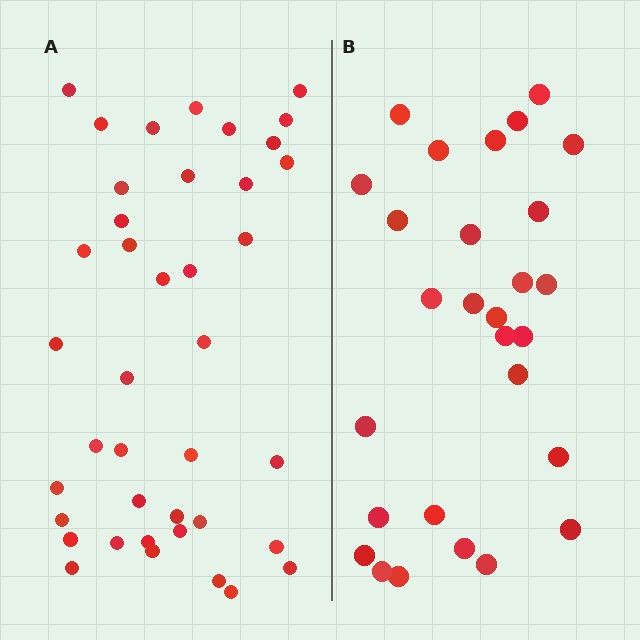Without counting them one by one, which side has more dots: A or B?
Region A (the left region) has more dots.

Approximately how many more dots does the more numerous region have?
Region A has roughly 12 or so more dots than region B.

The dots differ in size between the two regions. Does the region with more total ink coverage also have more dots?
No. Region B has more total ink coverage because its dots are larger, but region A actually contains more individual dots. Total area can be misleading — the number of items is what matters here.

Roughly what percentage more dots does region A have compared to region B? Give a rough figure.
About 45% more.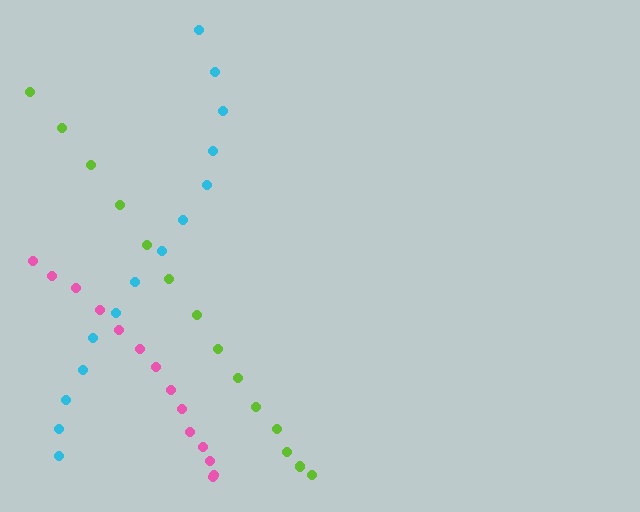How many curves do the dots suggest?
There are 3 distinct paths.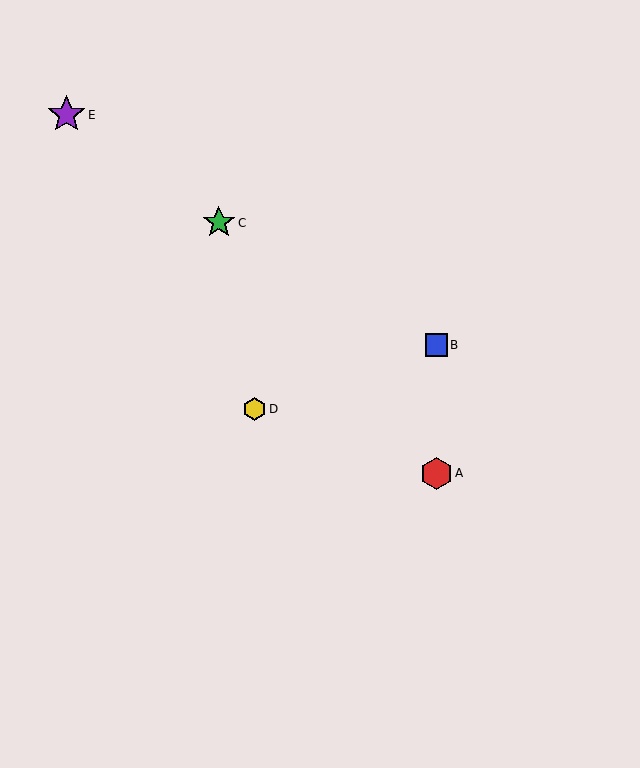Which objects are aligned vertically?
Objects A, B are aligned vertically.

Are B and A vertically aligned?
Yes, both are at x≈436.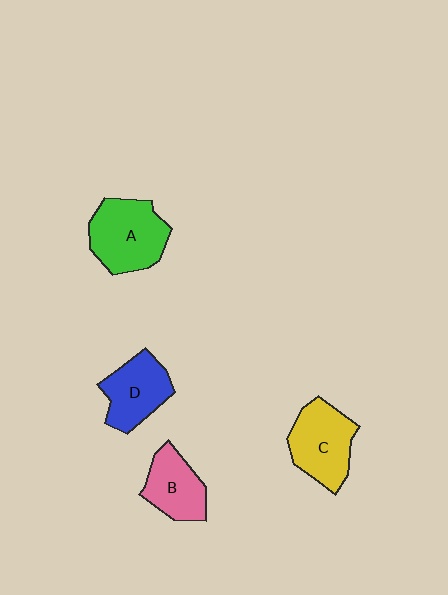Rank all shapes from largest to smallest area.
From largest to smallest: A (green), C (yellow), D (blue), B (pink).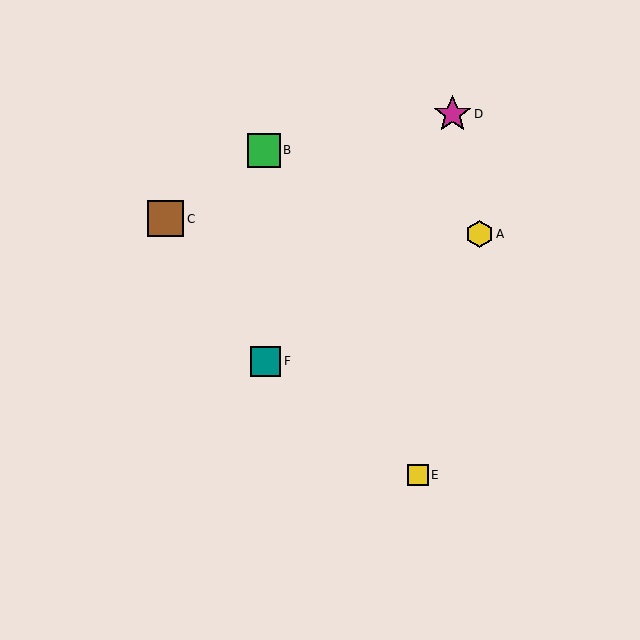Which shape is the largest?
The magenta star (labeled D) is the largest.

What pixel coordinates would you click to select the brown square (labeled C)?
Click at (166, 219) to select the brown square C.